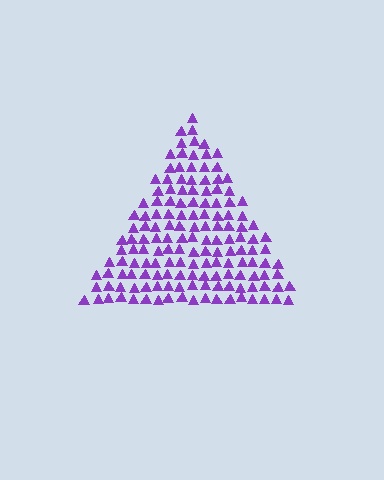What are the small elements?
The small elements are triangles.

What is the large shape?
The large shape is a triangle.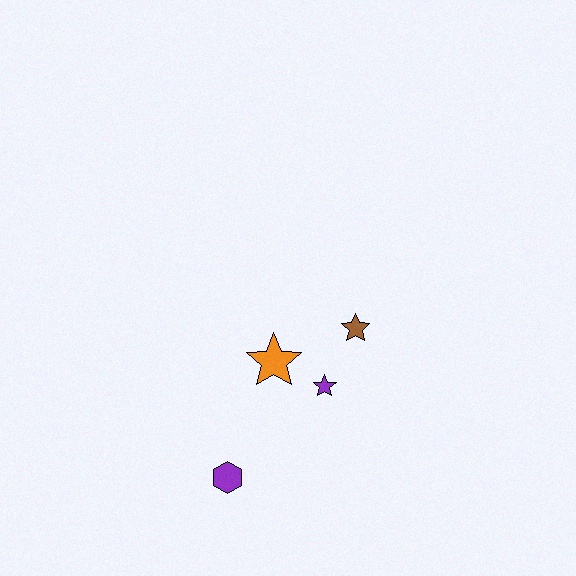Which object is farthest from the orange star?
The purple hexagon is farthest from the orange star.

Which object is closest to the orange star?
The purple star is closest to the orange star.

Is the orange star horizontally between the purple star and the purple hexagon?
Yes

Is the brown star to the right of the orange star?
Yes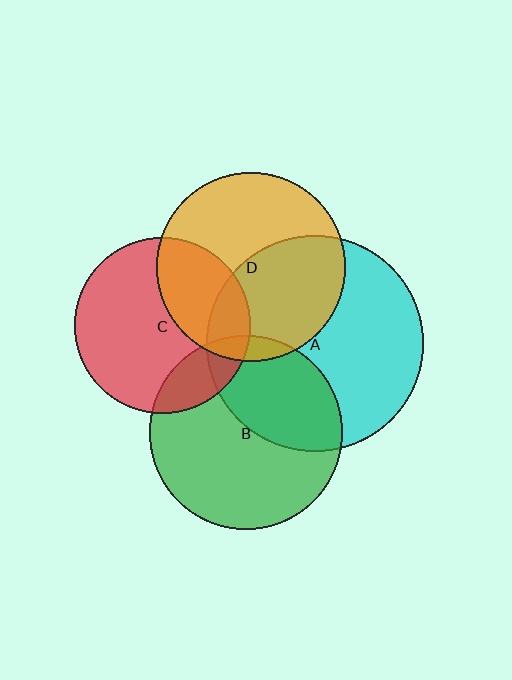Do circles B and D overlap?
Yes.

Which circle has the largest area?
Circle A (cyan).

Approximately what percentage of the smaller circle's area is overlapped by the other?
Approximately 5%.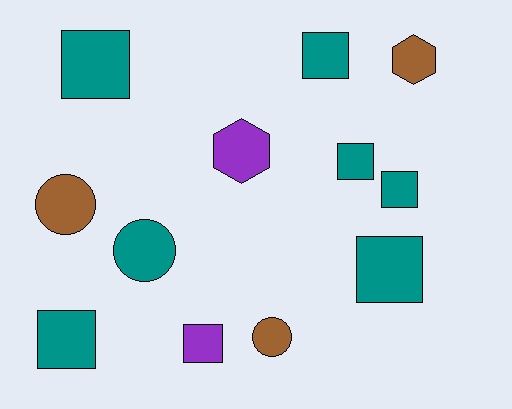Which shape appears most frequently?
Square, with 7 objects.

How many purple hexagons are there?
There is 1 purple hexagon.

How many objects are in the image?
There are 12 objects.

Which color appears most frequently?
Teal, with 7 objects.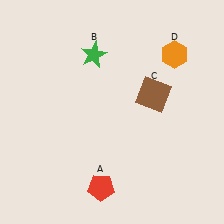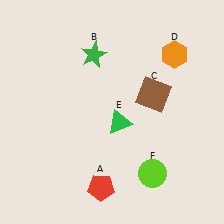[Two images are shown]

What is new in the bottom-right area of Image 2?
A green triangle (E) was added in the bottom-right area of Image 2.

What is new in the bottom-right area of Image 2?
A lime circle (F) was added in the bottom-right area of Image 2.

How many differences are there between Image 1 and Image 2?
There are 2 differences between the two images.